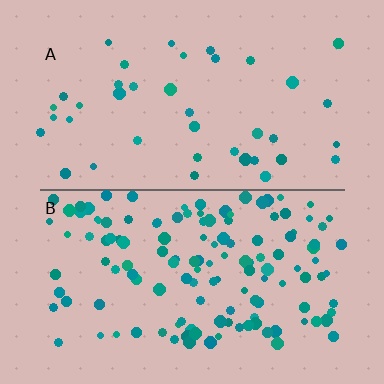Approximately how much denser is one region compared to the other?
Approximately 3.3× — region B over region A.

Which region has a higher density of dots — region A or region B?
B (the bottom).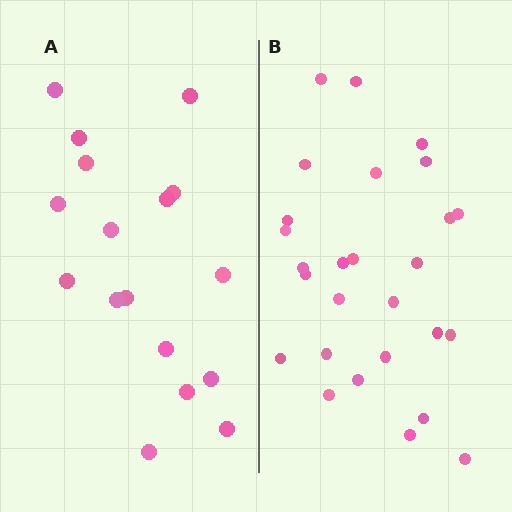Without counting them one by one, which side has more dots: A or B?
Region B (the right region) has more dots.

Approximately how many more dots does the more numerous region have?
Region B has roughly 10 or so more dots than region A.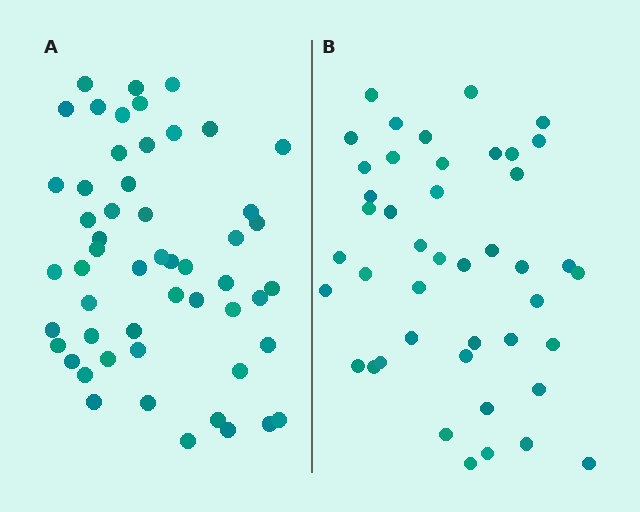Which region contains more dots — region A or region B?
Region A (the left region) has more dots.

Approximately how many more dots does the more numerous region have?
Region A has roughly 8 or so more dots than region B.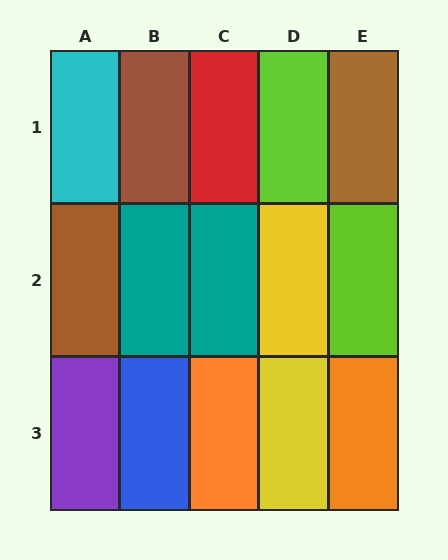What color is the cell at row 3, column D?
Yellow.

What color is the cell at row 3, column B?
Blue.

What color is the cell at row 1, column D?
Lime.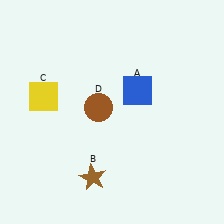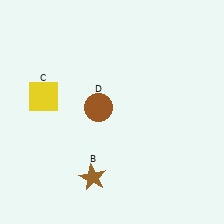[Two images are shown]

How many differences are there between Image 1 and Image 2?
There is 1 difference between the two images.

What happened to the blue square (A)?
The blue square (A) was removed in Image 2. It was in the top-right area of Image 1.